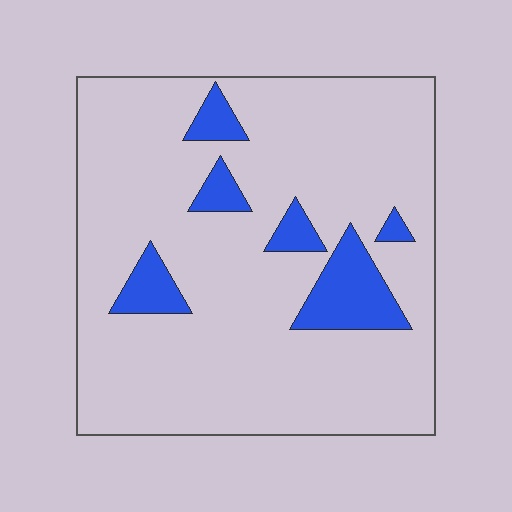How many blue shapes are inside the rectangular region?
6.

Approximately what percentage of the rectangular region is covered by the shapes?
Approximately 15%.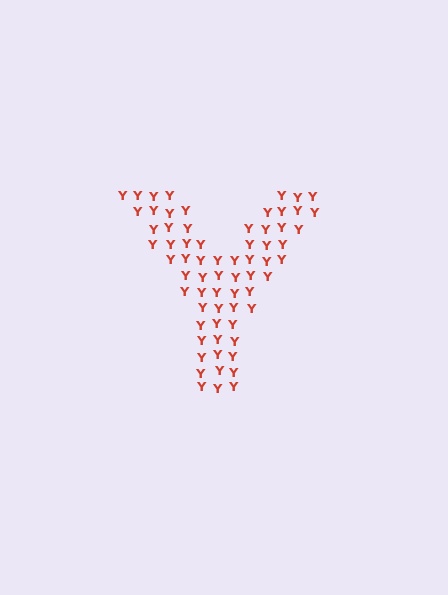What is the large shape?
The large shape is the letter Y.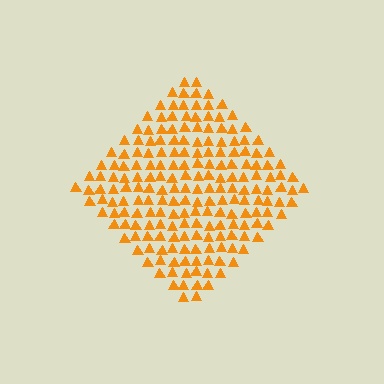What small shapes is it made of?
It is made of small triangles.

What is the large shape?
The large shape is a diamond.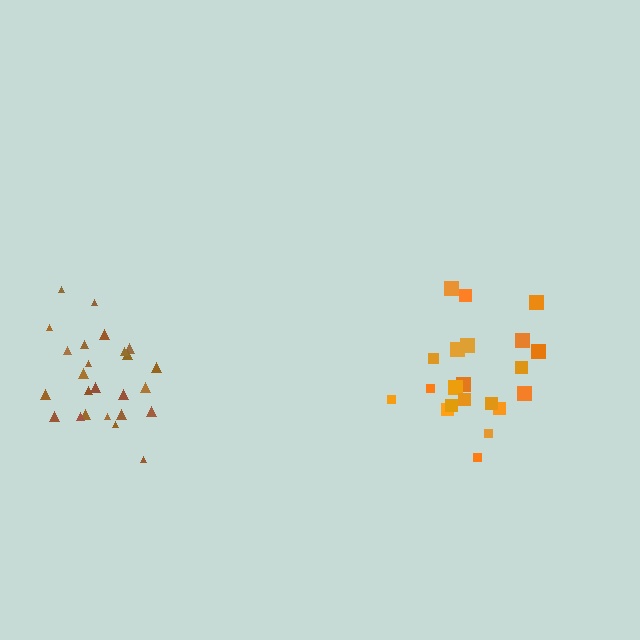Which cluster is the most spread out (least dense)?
Orange.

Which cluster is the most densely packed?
Brown.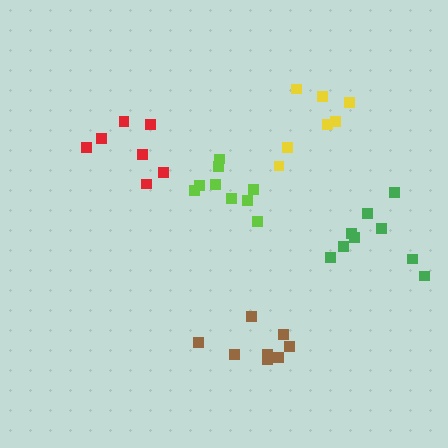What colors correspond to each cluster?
The clusters are colored: red, brown, green, yellow, lime.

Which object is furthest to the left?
The red cluster is leftmost.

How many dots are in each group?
Group 1: 7 dots, Group 2: 8 dots, Group 3: 9 dots, Group 4: 7 dots, Group 5: 9 dots (40 total).